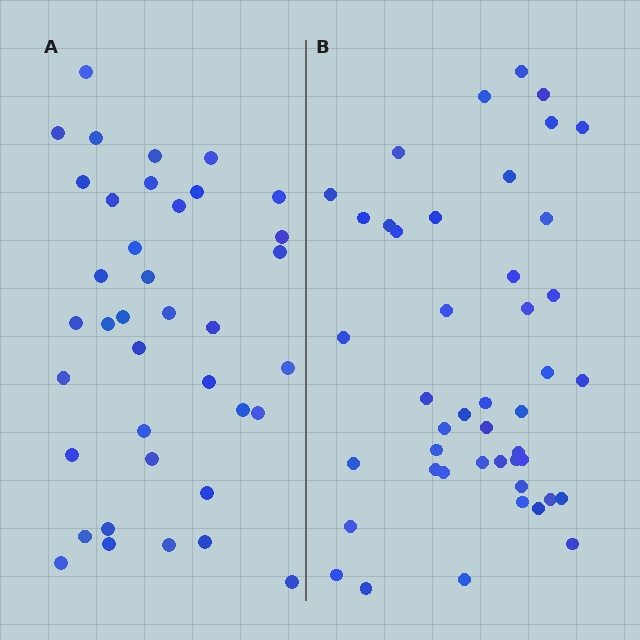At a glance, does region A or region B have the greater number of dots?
Region B (the right region) has more dots.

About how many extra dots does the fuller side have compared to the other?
Region B has roughly 8 or so more dots than region A.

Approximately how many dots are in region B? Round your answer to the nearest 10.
About 40 dots. (The exact count is 45, which rounds to 40.)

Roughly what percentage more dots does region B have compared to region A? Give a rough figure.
About 20% more.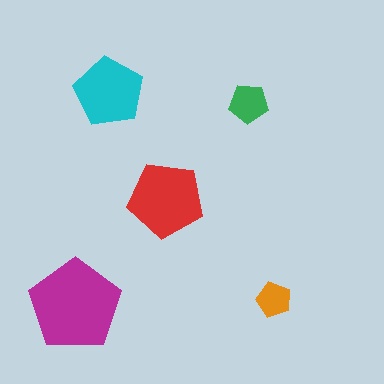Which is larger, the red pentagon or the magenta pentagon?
The magenta one.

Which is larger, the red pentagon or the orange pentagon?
The red one.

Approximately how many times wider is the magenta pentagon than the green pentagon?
About 2.5 times wider.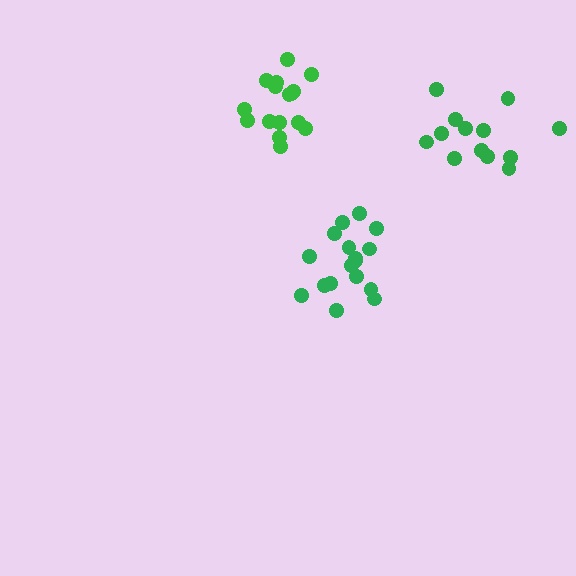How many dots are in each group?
Group 1: 17 dots, Group 2: 13 dots, Group 3: 16 dots (46 total).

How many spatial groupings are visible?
There are 3 spatial groupings.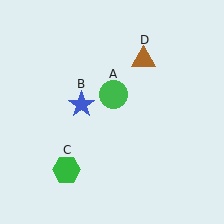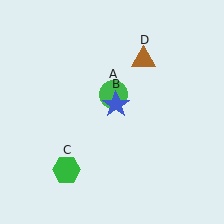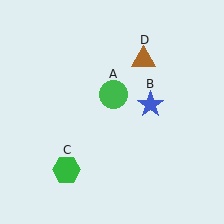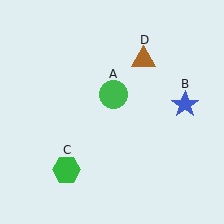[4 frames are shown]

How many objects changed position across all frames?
1 object changed position: blue star (object B).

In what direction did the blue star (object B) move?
The blue star (object B) moved right.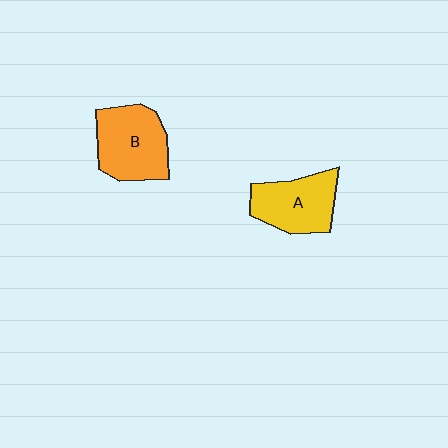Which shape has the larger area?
Shape B (orange).